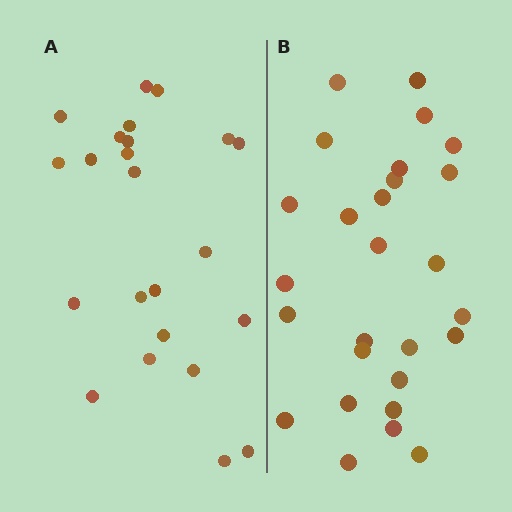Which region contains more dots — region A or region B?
Region B (the right region) has more dots.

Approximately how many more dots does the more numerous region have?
Region B has about 4 more dots than region A.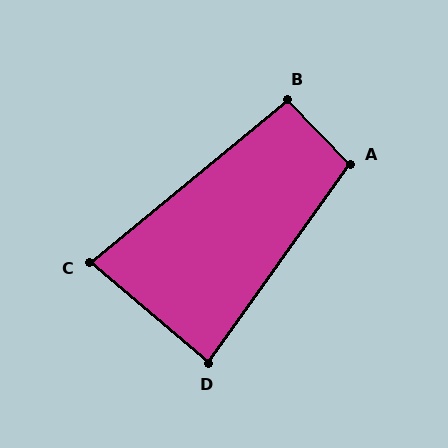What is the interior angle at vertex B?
Approximately 95 degrees (approximately right).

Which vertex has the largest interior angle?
A, at approximately 100 degrees.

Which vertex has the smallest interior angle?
C, at approximately 80 degrees.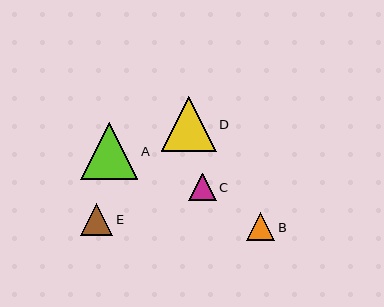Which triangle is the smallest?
Triangle C is the smallest with a size of approximately 27 pixels.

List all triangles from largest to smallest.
From largest to smallest: A, D, E, B, C.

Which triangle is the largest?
Triangle A is the largest with a size of approximately 57 pixels.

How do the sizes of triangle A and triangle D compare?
Triangle A and triangle D are approximately the same size.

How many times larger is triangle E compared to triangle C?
Triangle E is approximately 1.2 times the size of triangle C.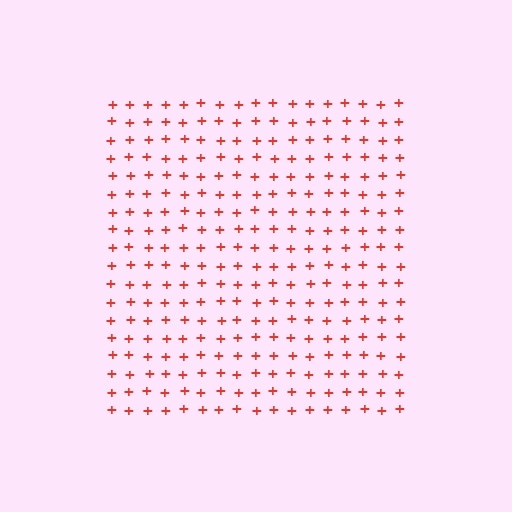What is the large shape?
The large shape is a square.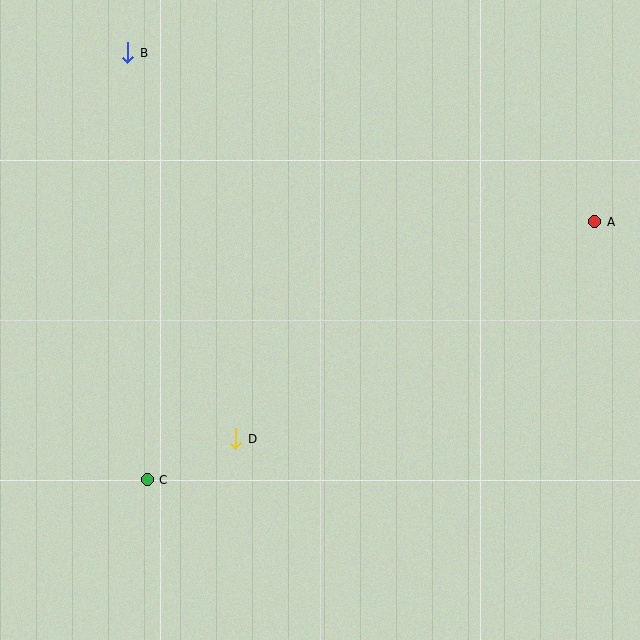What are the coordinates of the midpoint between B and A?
The midpoint between B and A is at (361, 137).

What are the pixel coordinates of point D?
Point D is at (236, 439).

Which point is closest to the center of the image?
Point D at (236, 439) is closest to the center.